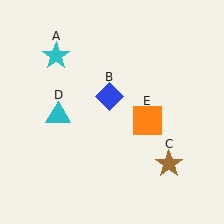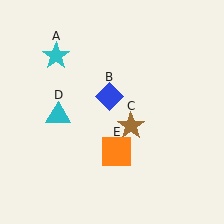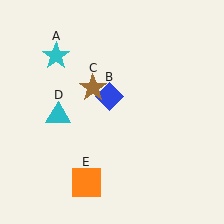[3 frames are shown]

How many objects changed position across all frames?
2 objects changed position: brown star (object C), orange square (object E).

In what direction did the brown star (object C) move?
The brown star (object C) moved up and to the left.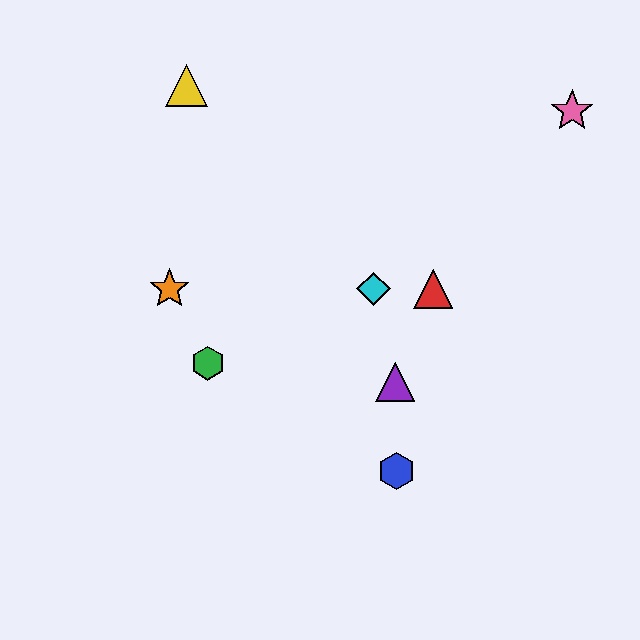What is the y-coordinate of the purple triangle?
The purple triangle is at y≈382.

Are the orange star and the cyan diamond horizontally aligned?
Yes, both are at y≈289.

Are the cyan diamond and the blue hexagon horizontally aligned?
No, the cyan diamond is at y≈289 and the blue hexagon is at y≈471.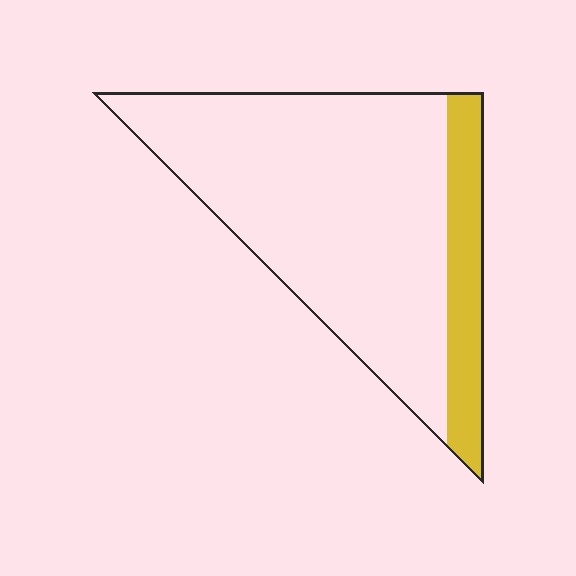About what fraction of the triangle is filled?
About one sixth (1/6).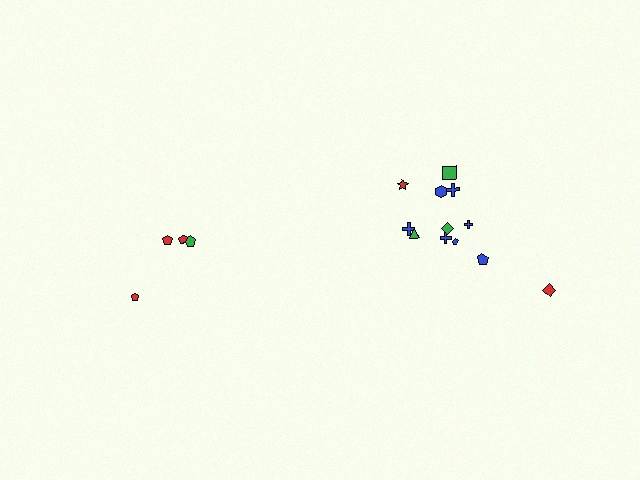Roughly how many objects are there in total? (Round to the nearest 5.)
Roughly 15 objects in total.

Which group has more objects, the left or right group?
The right group.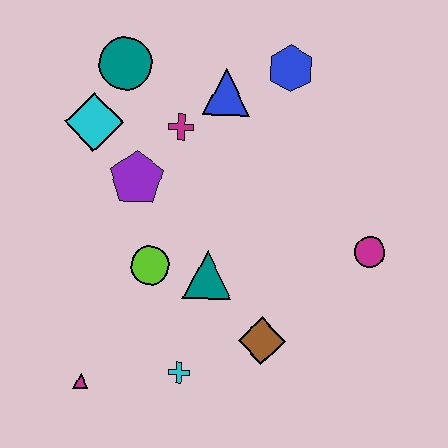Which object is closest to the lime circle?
The teal triangle is closest to the lime circle.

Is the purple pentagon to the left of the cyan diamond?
No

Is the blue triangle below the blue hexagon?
Yes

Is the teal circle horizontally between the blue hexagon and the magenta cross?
No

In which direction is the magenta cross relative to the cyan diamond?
The magenta cross is to the right of the cyan diamond.